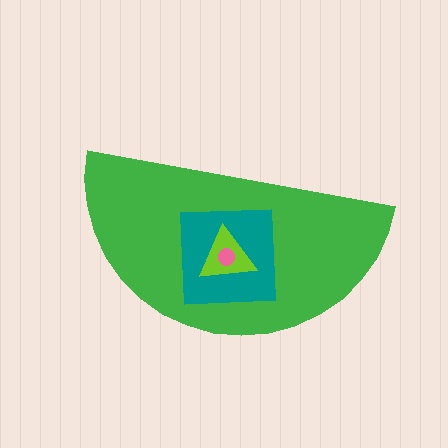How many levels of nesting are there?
4.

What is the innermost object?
The pink circle.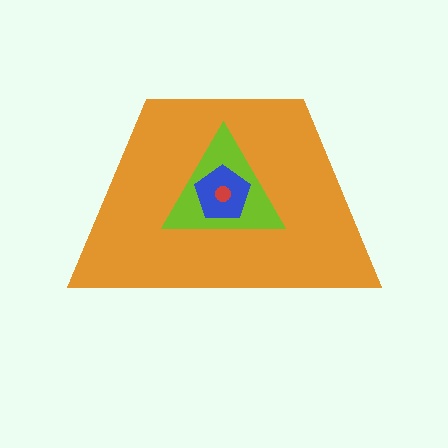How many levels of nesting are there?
4.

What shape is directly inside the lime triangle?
The blue pentagon.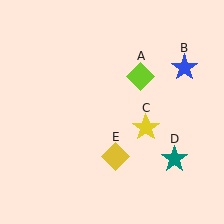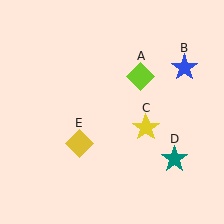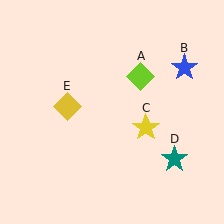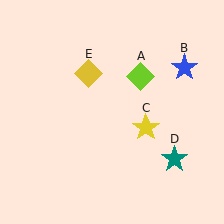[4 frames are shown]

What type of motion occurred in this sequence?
The yellow diamond (object E) rotated clockwise around the center of the scene.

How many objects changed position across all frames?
1 object changed position: yellow diamond (object E).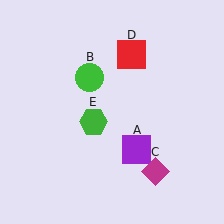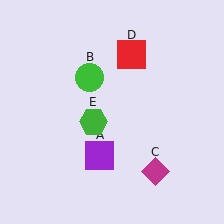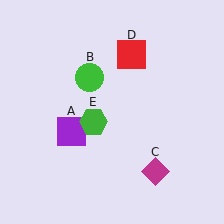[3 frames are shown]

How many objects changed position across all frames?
1 object changed position: purple square (object A).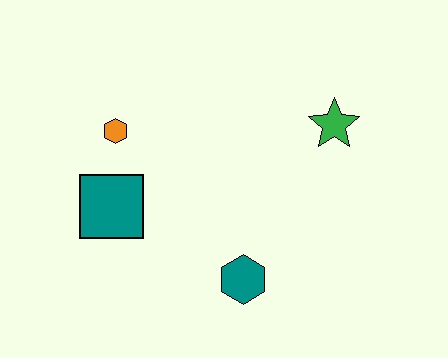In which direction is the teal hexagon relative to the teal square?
The teal hexagon is to the right of the teal square.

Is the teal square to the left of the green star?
Yes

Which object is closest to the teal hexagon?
The teal square is closest to the teal hexagon.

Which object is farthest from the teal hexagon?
The orange hexagon is farthest from the teal hexagon.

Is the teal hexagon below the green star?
Yes